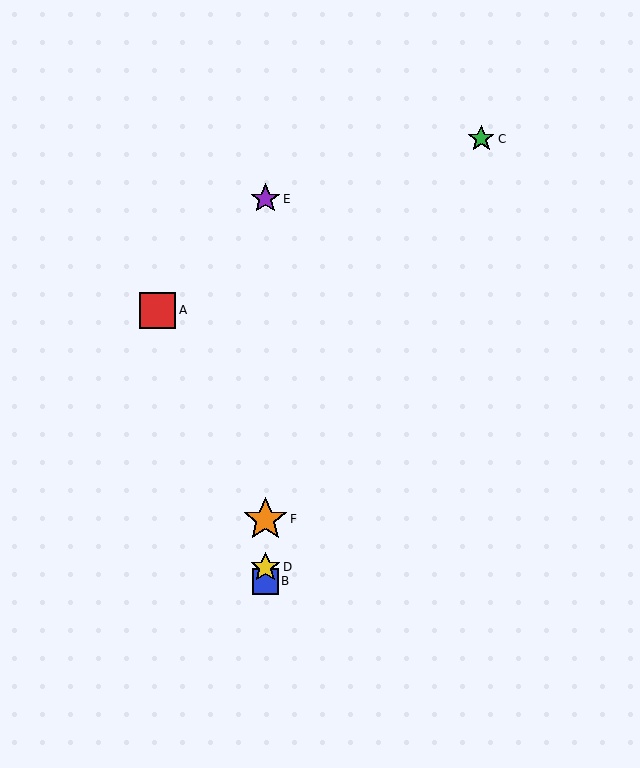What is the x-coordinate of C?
Object C is at x≈481.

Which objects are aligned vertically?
Objects B, D, E, F are aligned vertically.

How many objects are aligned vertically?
4 objects (B, D, E, F) are aligned vertically.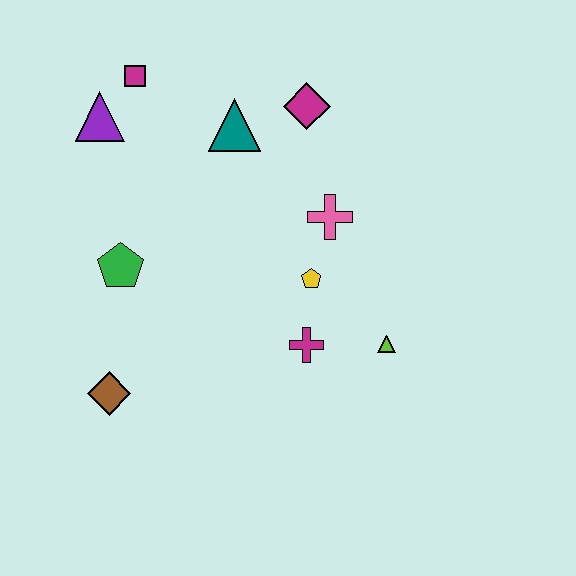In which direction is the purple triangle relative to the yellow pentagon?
The purple triangle is to the left of the yellow pentagon.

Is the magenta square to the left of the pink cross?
Yes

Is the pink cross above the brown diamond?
Yes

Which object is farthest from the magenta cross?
The magenta square is farthest from the magenta cross.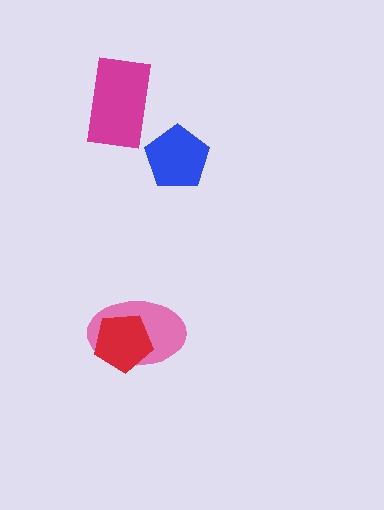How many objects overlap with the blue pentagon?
0 objects overlap with the blue pentagon.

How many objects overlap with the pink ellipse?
1 object overlaps with the pink ellipse.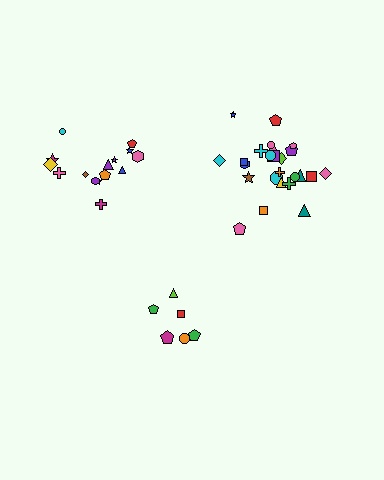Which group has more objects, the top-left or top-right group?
The top-right group.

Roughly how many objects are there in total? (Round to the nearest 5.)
Roughly 45 objects in total.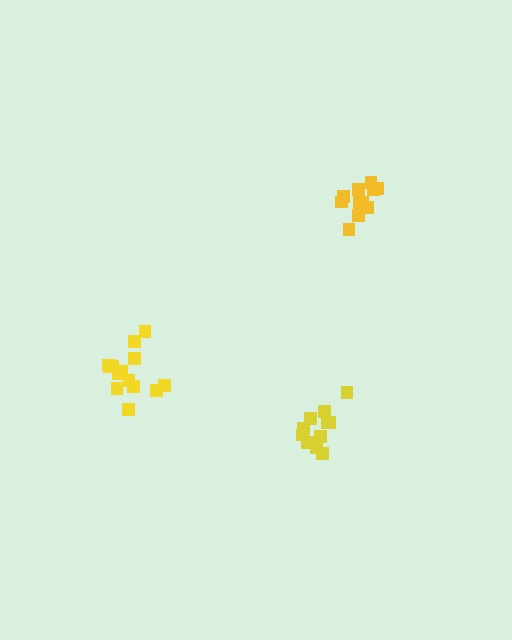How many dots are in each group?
Group 1: 15 dots, Group 2: 11 dots, Group 3: 11 dots (37 total).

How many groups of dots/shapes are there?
There are 3 groups.